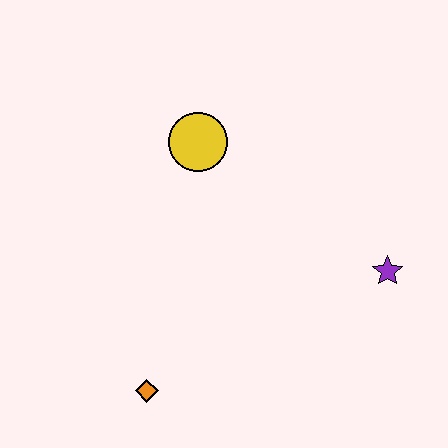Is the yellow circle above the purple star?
Yes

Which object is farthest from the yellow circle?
The orange diamond is farthest from the yellow circle.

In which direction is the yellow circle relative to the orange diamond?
The yellow circle is above the orange diamond.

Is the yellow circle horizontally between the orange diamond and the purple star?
Yes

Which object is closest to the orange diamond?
The yellow circle is closest to the orange diamond.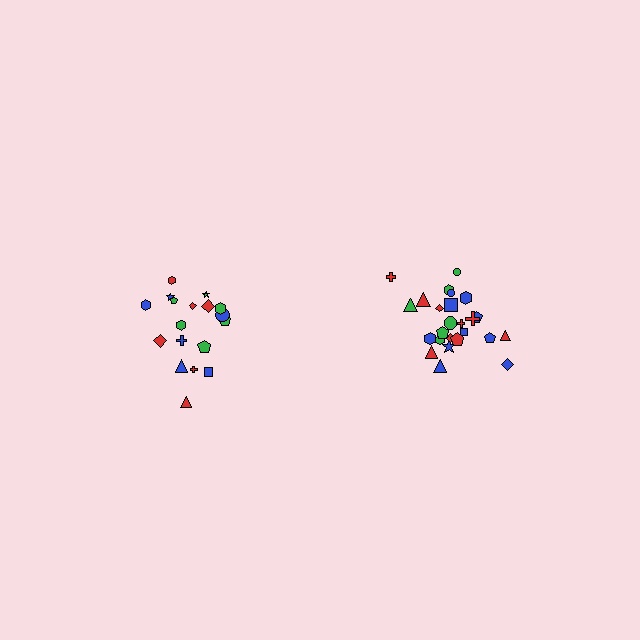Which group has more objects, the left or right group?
The right group.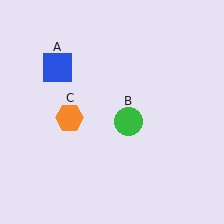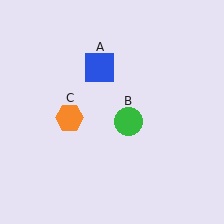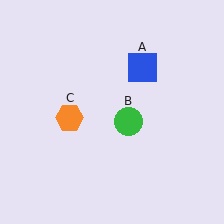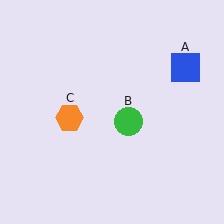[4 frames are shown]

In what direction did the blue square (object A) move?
The blue square (object A) moved right.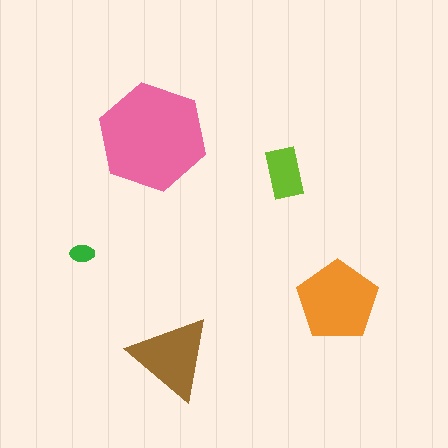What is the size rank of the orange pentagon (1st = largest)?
2nd.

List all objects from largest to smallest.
The pink hexagon, the orange pentagon, the brown triangle, the lime rectangle, the green ellipse.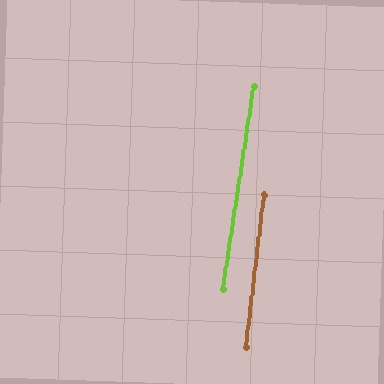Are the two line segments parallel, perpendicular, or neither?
Parallel — their directions differ by only 1.9°.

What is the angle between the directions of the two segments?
Approximately 2 degrees.